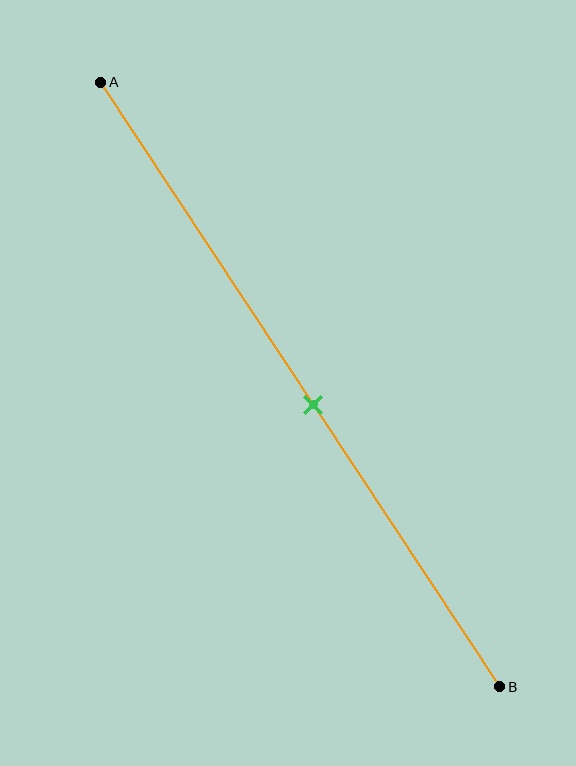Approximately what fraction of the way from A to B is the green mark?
The green mark is approximately 55% of the way from A to B.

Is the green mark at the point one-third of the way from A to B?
No, the mark is at about 55% from A, not at the 33% one-third point.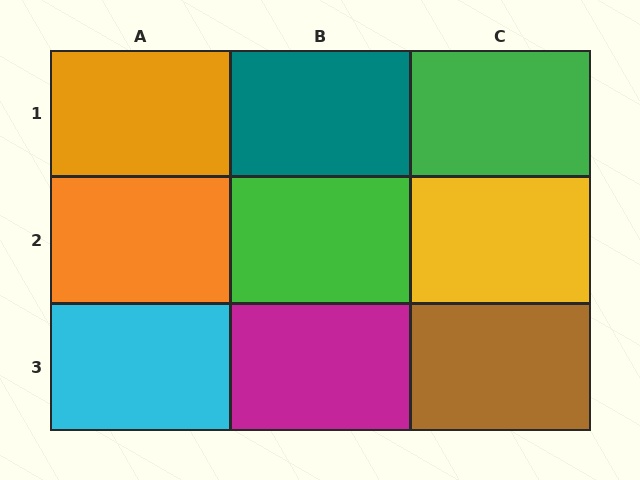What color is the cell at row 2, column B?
Green.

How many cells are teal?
1 cell is teal.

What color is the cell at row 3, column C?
Brown.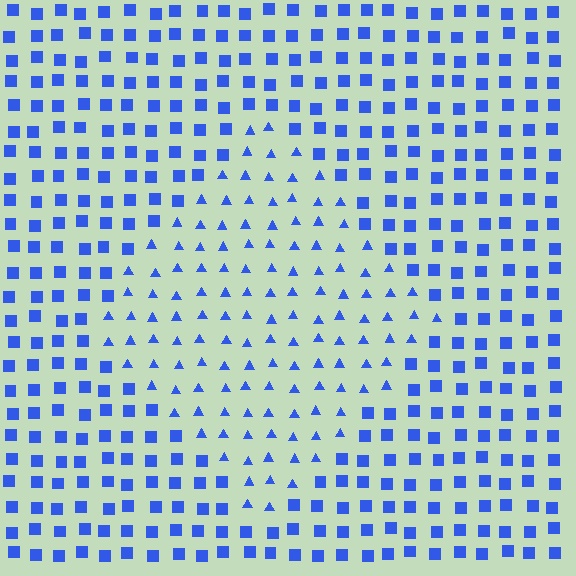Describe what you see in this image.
The image is filled with small blue elements arranged in a uniform grid. A diamond-shaped region contains triangles, while the surrounding area contains squares. The boundary is defined purely by the change in element shape.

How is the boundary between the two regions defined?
The boundary is defined by a change in element shape: triangles inside vs. squares outside. All elements share the same color and spacing.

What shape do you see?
I see a diamond.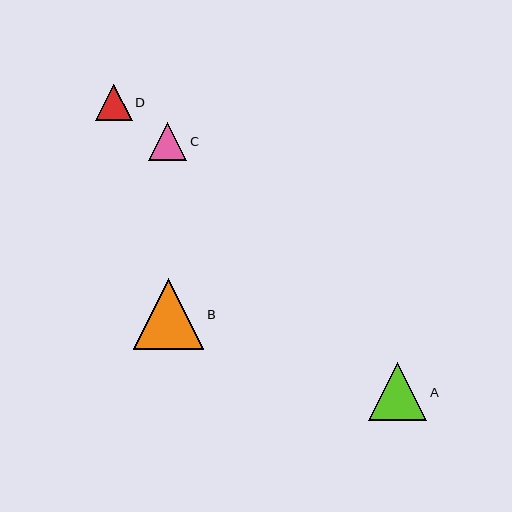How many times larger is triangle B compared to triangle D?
Triangle B is approximately 2.0 times the size of triangle D.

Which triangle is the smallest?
Triangle D is the smallest with a size of approximately 36 pixels.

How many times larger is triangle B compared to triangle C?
Triangle B is approximately 1.9 times the size of triangle C.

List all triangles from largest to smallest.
From largest to smallest: B, A, C, D.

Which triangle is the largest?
Triangle B is the largest with a size of approximately 71 pixels.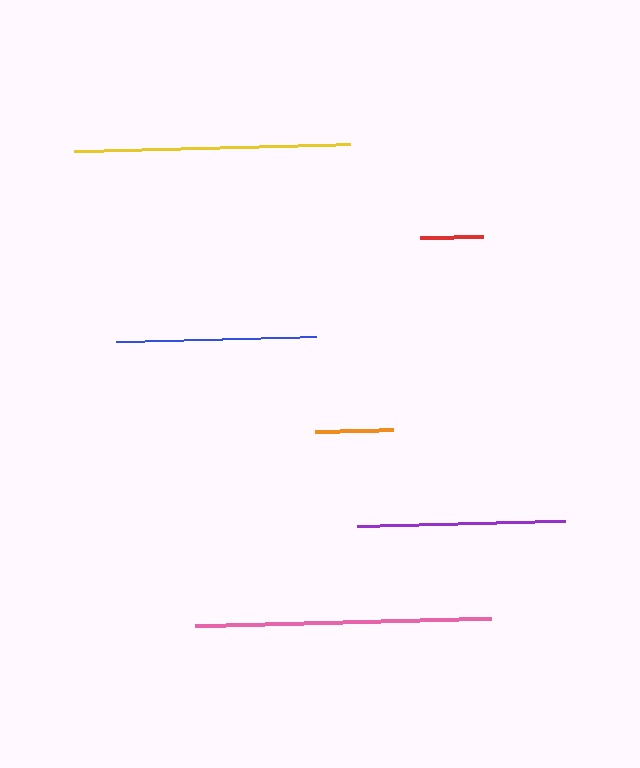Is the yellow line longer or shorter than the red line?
The yellow line is longer than the red line.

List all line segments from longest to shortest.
From longest to shortest: pink, yellow, purple, blue, orange, red.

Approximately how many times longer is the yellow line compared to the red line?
The yellow line is approximately 4.4 times the length of the red line.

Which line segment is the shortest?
The red line is the shortest at approximately 63 pixels.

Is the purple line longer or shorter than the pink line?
The pink line is longer than the purple line.